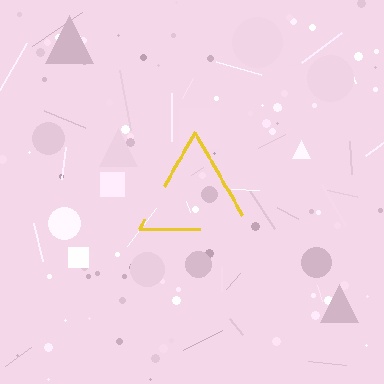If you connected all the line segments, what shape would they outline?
They would outline a triangle.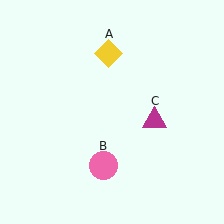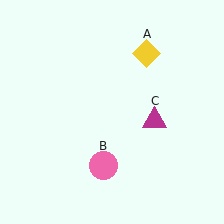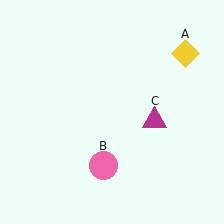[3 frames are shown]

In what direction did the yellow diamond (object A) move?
The yellow diamond (object A) moved right.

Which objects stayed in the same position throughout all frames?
Pink circle (object B) and magenta triangle (object C) remained stationary.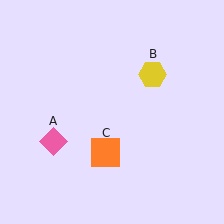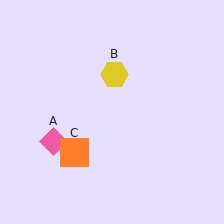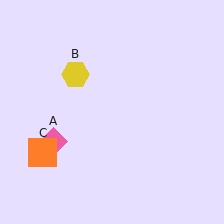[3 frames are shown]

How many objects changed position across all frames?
2 objects changed position: yellow hexagon (object B), orange square (object C).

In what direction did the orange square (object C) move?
The orange square (object C) moved left.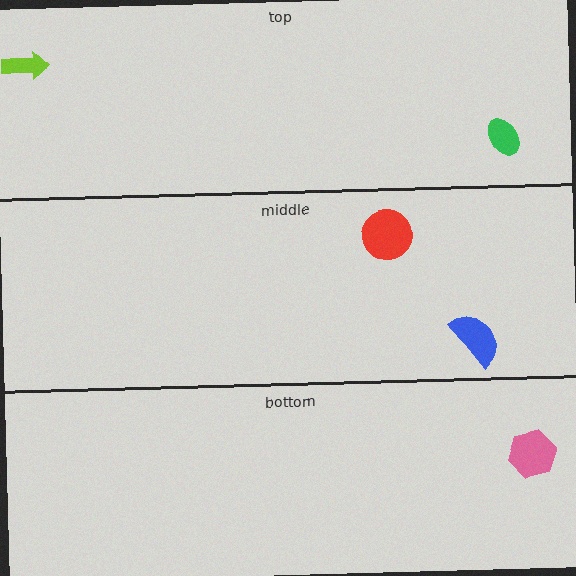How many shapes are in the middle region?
2.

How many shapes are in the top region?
2.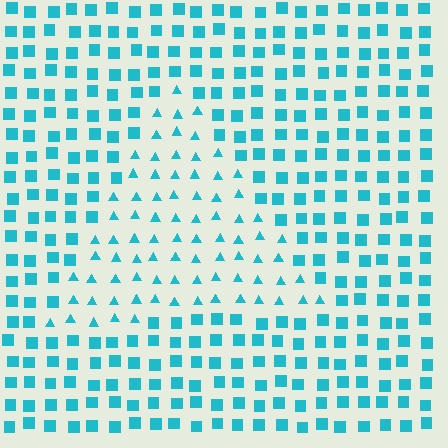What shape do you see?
I see a triangle.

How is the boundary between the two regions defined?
The boundary is defined by a change in element shape: triangles inside vs. squares outside. All elements share the same color and spacing.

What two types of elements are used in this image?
The image uses triangles inside the triangle region and squares outside it.